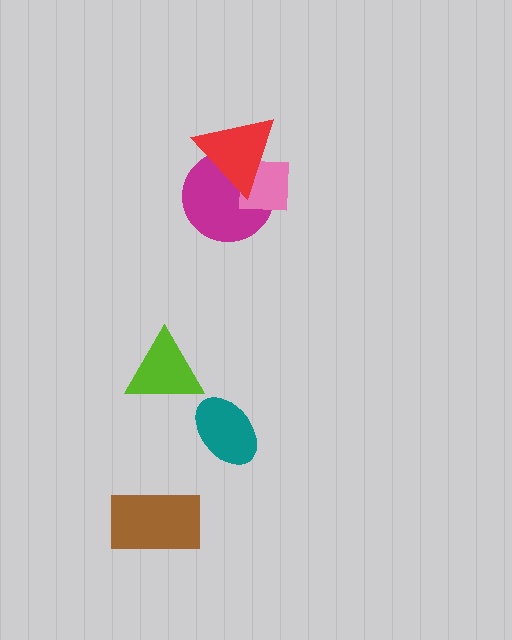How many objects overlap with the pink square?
2 objects overlap with the pink square.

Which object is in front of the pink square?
The red triangle is in front of the pink square.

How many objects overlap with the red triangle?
2 objects overlap with the red triangle.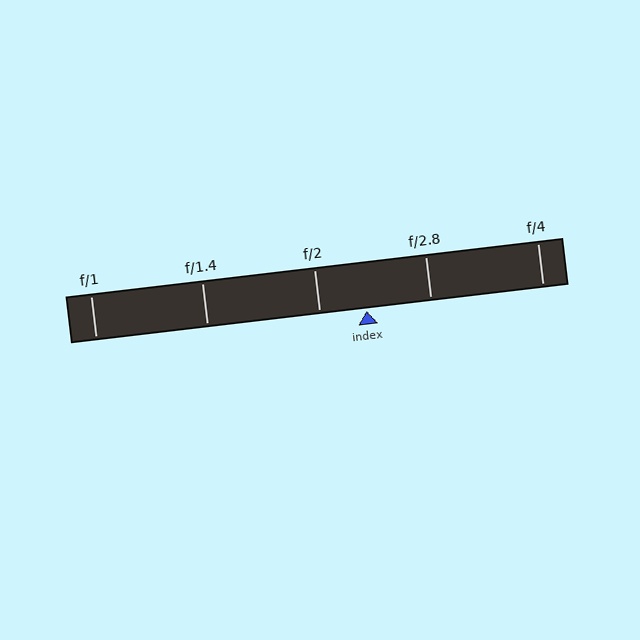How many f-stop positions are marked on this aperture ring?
There are 5 f-stop positions marked.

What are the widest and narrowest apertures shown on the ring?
The widest aperture shown is f/1 and the narrowest is f/4.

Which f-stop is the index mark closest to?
The index mark is closest to f/2.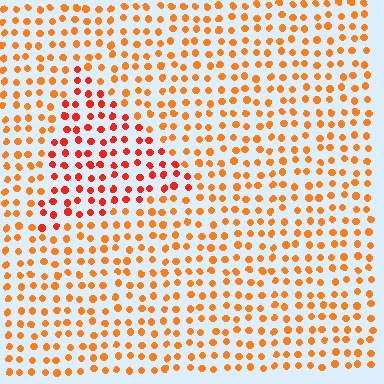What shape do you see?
I see a triangle.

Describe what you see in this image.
The image is filled with small orange elements in a uniform arrangement. A triangle-shaped region is visible where the elements are tinted to a slightly different hue, forming a subtle color boundary.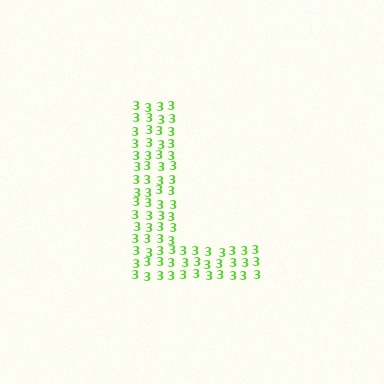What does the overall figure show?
The overall figure shows the letter L.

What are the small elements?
The small elements are digit 3's.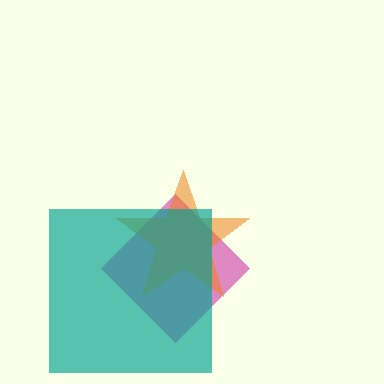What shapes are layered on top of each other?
The layered shapes are: a magenta diamond, an orange star, a teal square.